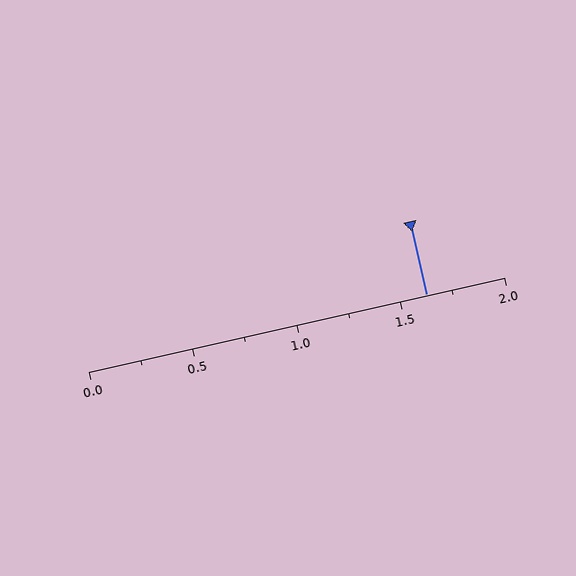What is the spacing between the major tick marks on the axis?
The major ticks are spaced 0.5 apart.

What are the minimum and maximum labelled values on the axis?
The axis runs from 0.0 to 2.0.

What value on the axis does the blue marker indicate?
The marker indicates approximately 1.62.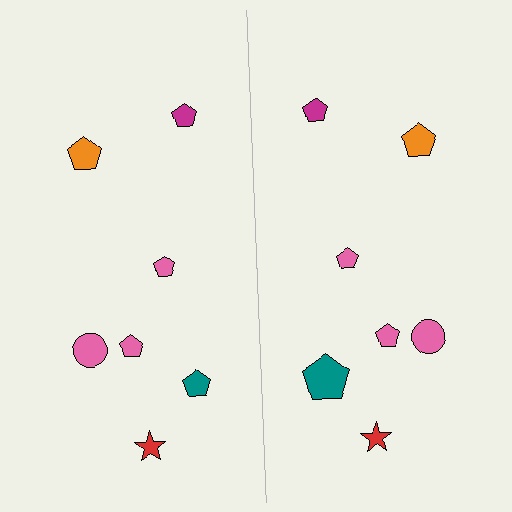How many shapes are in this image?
There are 14 shapes in this image.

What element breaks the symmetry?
The teal pentagon on the right side has a different size than its mirror counterpart.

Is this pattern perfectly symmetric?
No, the pattern is not perfectly symmetric. The teal pentagon on the right side has a different size than its mirror counterpart.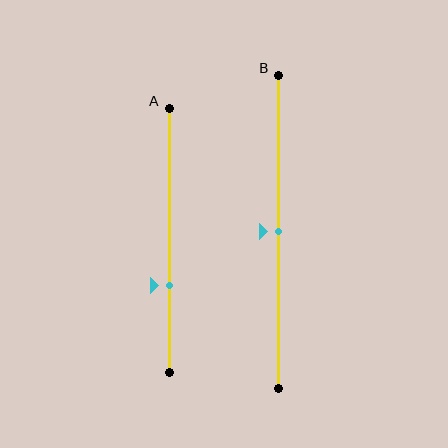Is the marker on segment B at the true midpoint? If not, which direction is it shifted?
Yes, the marker on segment B is at the true midpoint.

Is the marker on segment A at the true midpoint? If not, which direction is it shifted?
No, the marker on segment A is shifted downward by about 17% of the segment length.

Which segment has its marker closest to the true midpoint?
Segment B has its marker closest to the true midpoint.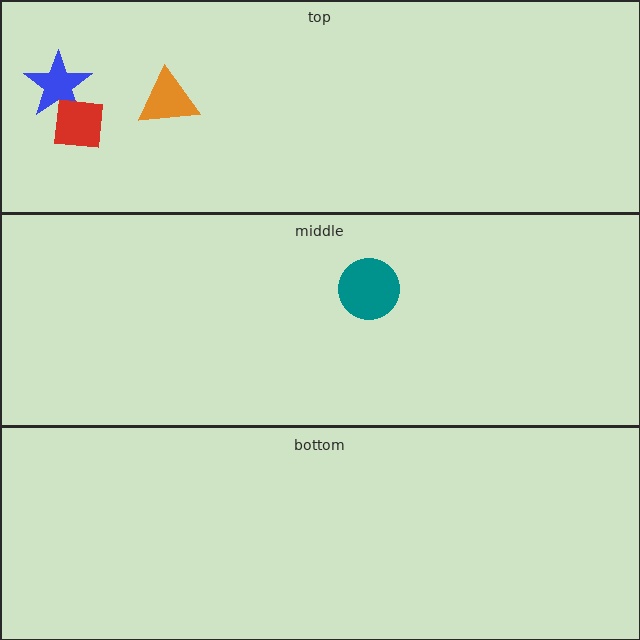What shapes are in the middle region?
The teal circle.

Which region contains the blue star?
The top region.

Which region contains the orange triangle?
The top region.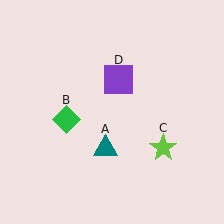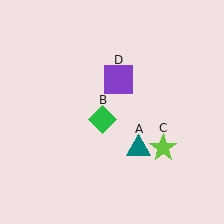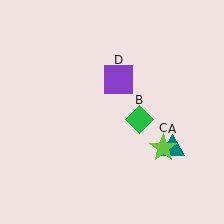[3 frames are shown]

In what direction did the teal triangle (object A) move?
The teal triangle (object A) moved right.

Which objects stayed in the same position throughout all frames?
Lime star (object C) and purple square (object D) remained stationary.